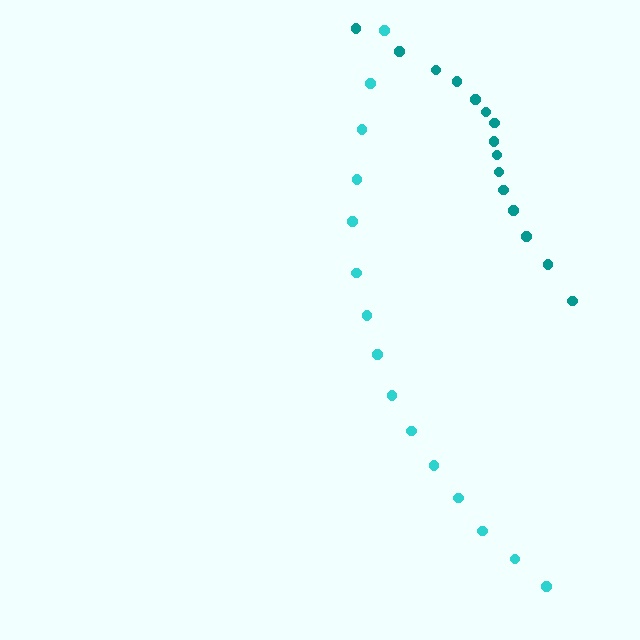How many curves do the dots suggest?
There are 2 distinct paths.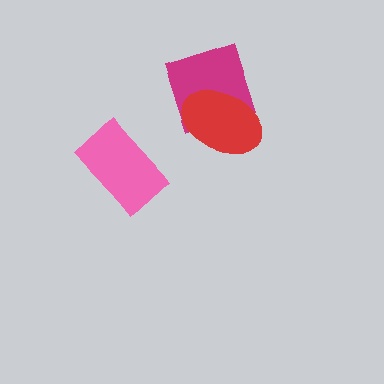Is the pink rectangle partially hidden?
No, no other shape covers it.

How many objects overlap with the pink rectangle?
0 objects overlap with the pink rectangle.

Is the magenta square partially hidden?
Yes, it is partially covered by another shape.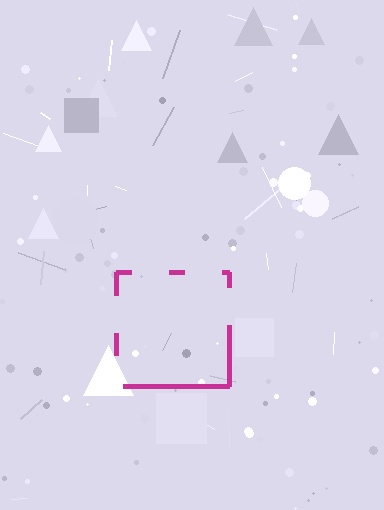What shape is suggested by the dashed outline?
The dashed outline suggests a square.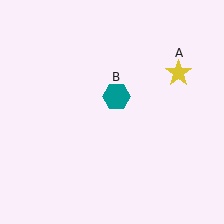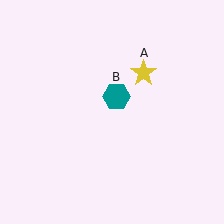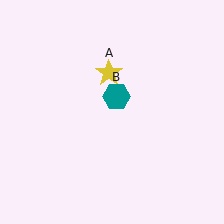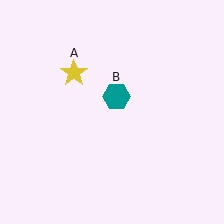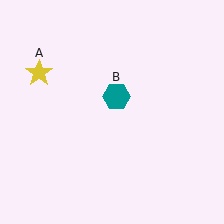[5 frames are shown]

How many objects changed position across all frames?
1 object changed position: yellow star (object A).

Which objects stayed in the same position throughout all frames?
Teal hexagon (object B) remained stationary.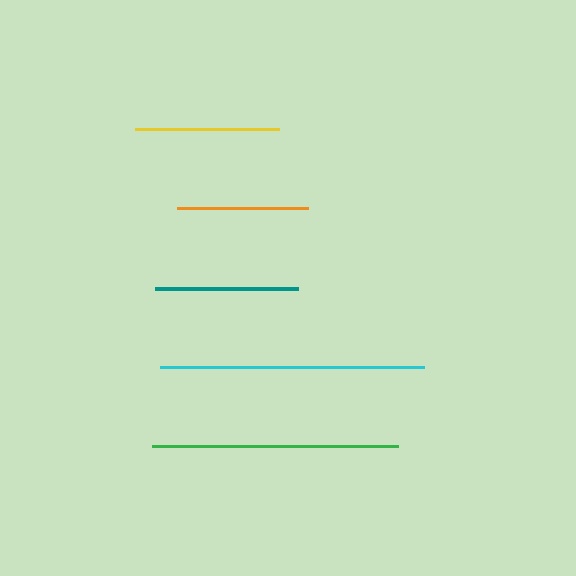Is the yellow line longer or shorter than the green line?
The green line is longer than the yellow line.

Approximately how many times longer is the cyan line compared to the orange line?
The cyan line is approximately 2.0 times the length of the orange line.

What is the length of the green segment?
The green segment is approximately 246 pixels long.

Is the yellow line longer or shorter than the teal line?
The yellow line is longer than the teal line.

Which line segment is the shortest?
The orange line is the shortest at approximately 131 pixels.